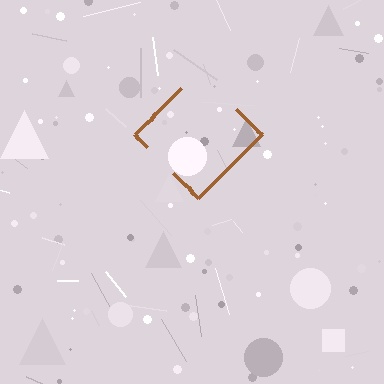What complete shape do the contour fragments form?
The contour fragments form a diamond.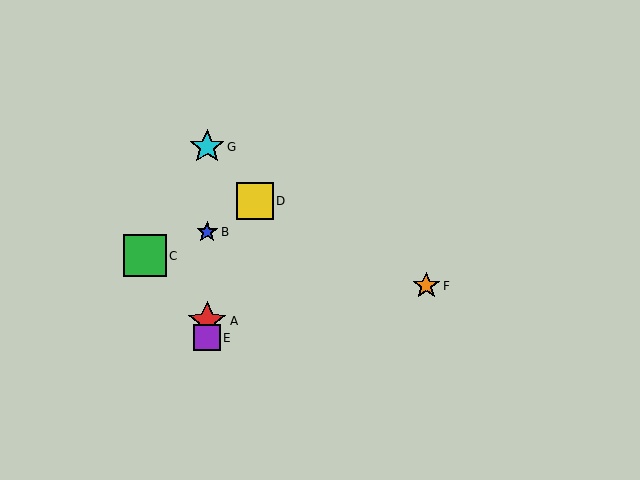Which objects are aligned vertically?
Objects A, B, E, G are aligned vertically.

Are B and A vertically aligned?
Yes, both are at x≈207.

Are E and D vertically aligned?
No, E is at x≈207 and D is at x≈255.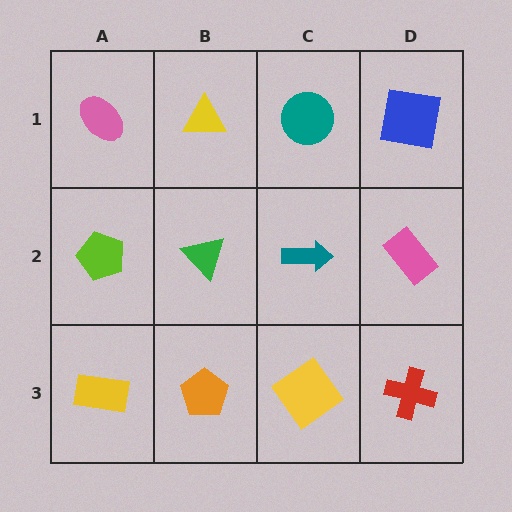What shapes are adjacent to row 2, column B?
A yellow triangle (row 1, column B), an orange pentagon (row 3, column B), a lime pentagon (row 2, column A), a teal arrow (row 2, column C).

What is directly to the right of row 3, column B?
A yellow diamond.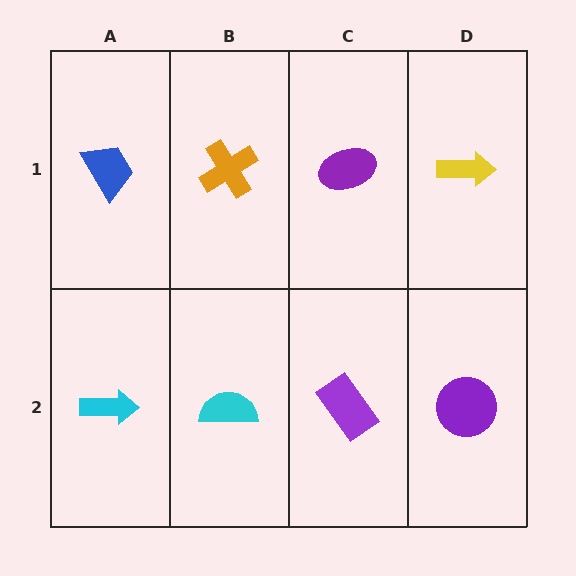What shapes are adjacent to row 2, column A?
A blue trapezoid (row 1, column A), a cyan semicircle (row 2, column B).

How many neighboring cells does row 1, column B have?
3.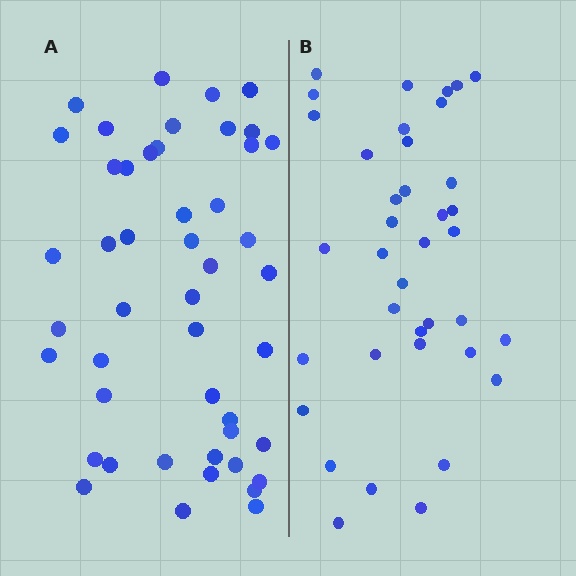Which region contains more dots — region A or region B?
Region A (the left region) has more dots.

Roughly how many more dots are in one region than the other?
Region A has roughly 8 or so more dots than region B.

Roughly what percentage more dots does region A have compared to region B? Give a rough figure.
About 25% more.